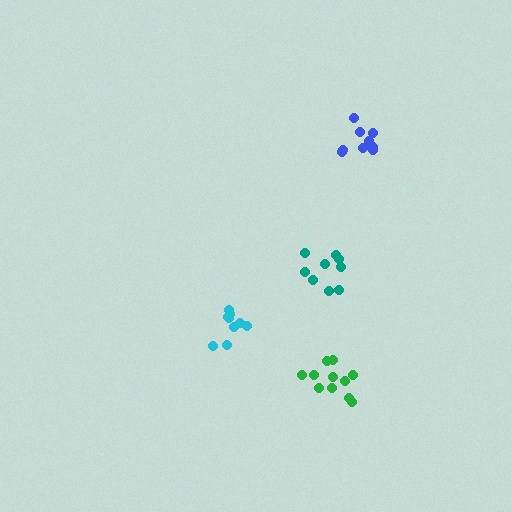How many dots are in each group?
Group 1: 9 dots, Group 2: 9 dots, Group 3: 9 dots, Group 4: 11 dots (38 total).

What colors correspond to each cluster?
The clusters are colored: cyan, teal, blue, green.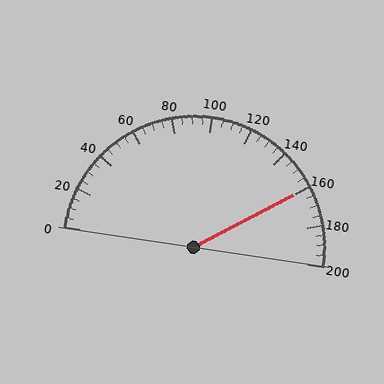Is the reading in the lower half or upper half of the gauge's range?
The reading is in the upper half of the range (0 to 200).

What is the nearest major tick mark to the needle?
The nearest major tick mark is 160.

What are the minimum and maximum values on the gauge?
The gauge ranges from 0 to 200.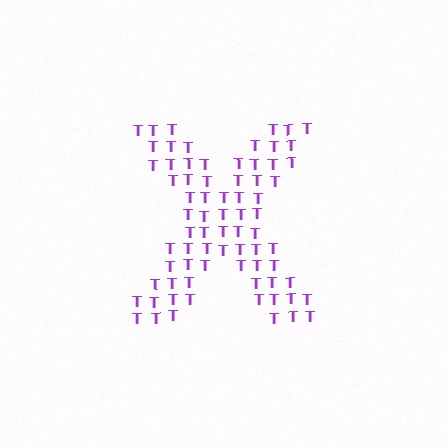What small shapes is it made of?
It is made of small letter T's.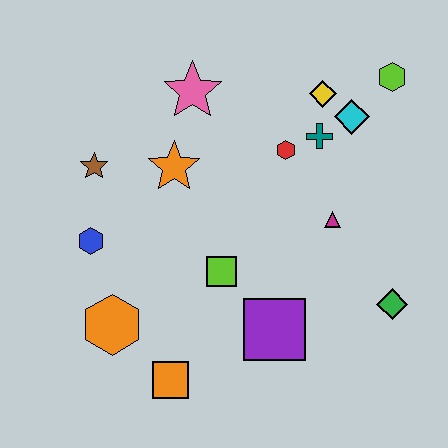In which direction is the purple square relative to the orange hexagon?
The purple square is to the right of the orange hexagon.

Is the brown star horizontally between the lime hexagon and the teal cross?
No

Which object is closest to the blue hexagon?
The brown star is closest to the blue hexagon.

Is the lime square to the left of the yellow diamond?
Yes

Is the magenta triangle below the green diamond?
No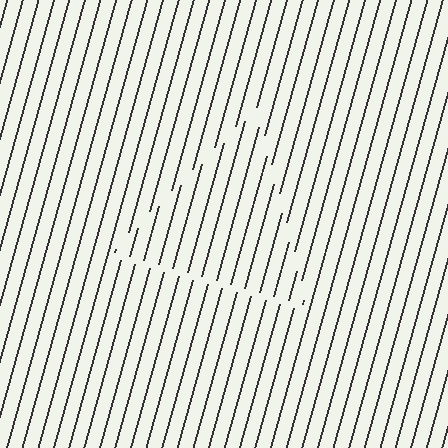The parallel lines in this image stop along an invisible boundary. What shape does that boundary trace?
An illusory triangle. The interior of the shape contains the same grating, shifted by half a period — the contour is defined by the phase discontinuity where line-ends from the inner and outer gratings abut.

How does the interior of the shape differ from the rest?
The interior of the shape contains the same grating, shifted by half a period — the contour is defined by the phase discontinuity where line-ends from the inner and outer gratings abut.